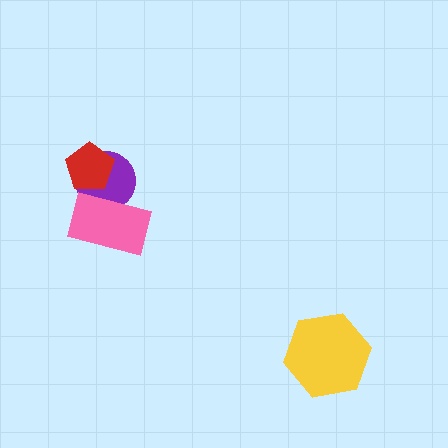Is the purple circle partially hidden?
Yes, it is partially covered by another shape.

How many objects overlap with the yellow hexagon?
0 objects overlap with the yellow hexagon.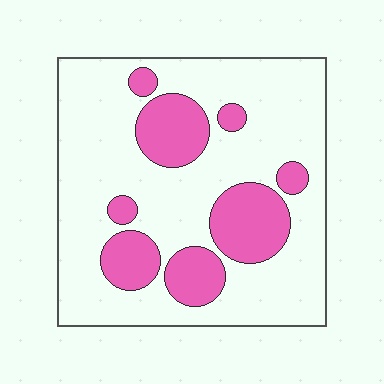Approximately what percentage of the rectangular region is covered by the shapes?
Approximately 25%.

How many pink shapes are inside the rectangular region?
8.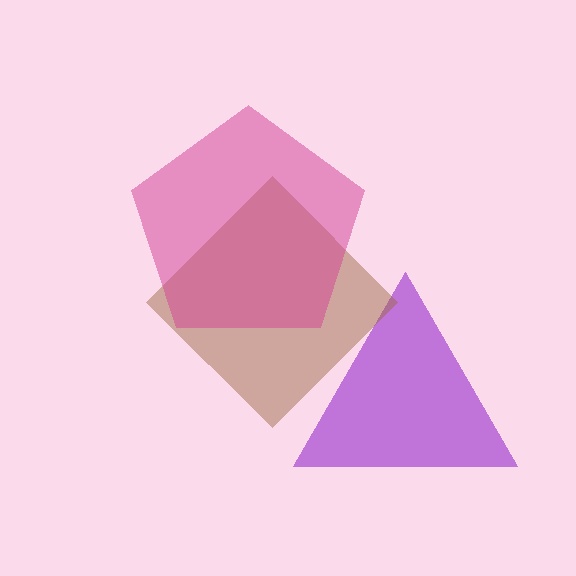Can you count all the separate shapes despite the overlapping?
Yes, there are 3 separate shapes.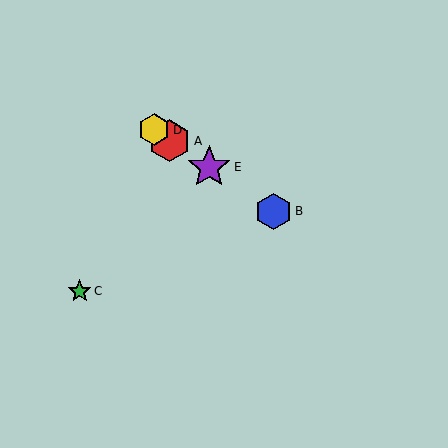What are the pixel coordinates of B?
Object B is at (274, 211).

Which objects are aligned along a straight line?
Objects A, B, D, E are aligned along a straight line.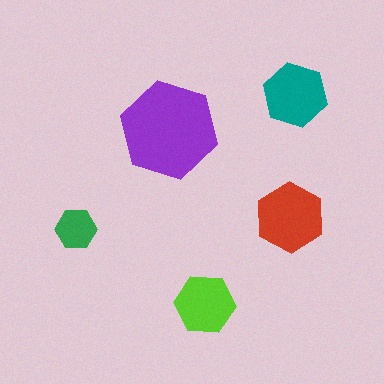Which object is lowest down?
The lime hexagon is bottommost.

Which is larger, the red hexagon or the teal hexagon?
The red one.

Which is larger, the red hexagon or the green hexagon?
The red one.